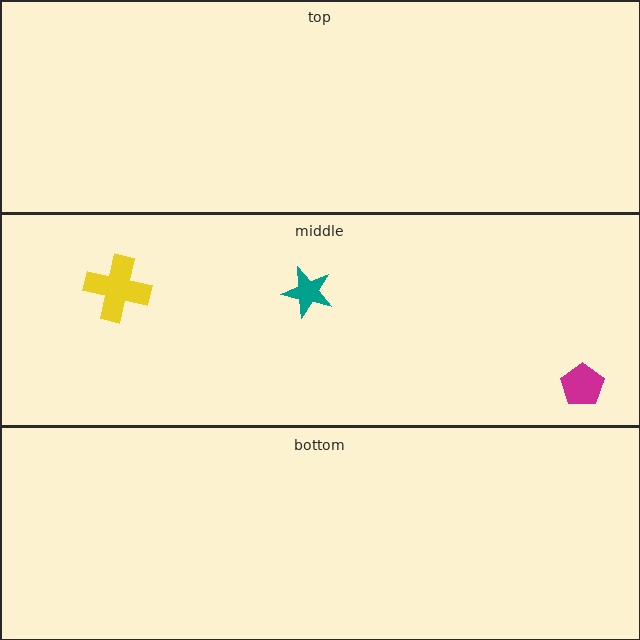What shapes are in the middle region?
The teal star, the magenta pentagon, the yellow cross.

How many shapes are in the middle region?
3.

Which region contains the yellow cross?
The middle region.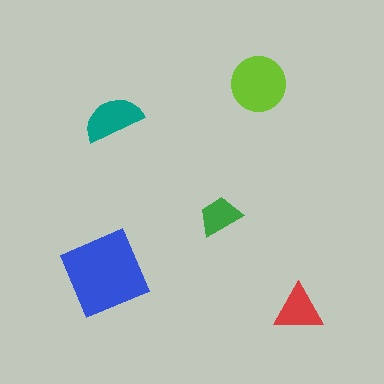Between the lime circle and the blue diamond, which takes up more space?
The blue diamond.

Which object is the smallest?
The green trapezoid.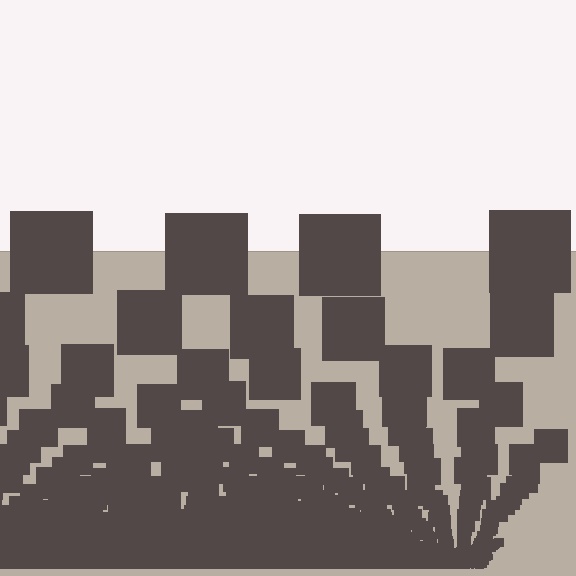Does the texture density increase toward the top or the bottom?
Density increases toward the bottom.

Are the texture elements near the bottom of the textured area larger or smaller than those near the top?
Smaller. The gradient is inverted — elements near the bottom are smaller and denser.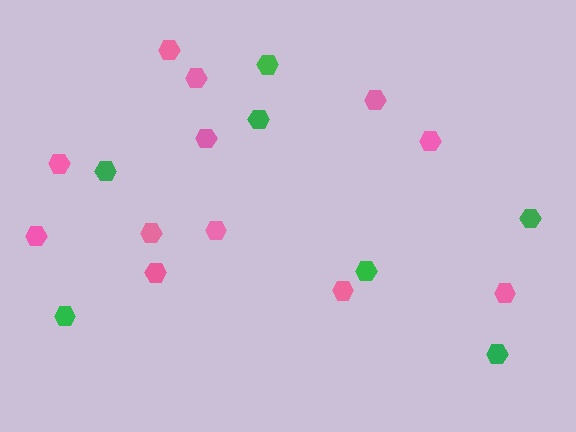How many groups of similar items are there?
There are 2 groups: one group of pink hexagons (12) and one group of green hexagons (7).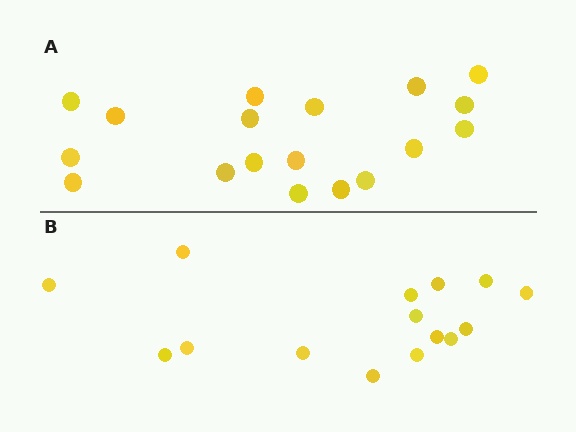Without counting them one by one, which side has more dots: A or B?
Region A (the top region) has more dots.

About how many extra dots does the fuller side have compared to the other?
Region A has just a few more — roughly 2 or 3 more dots than region B.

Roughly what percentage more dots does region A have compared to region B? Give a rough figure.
About 20% more.